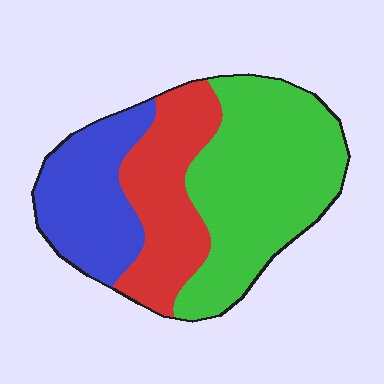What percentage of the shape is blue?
Blue takes up about one quarter (1/4) of the shape.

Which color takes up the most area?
Green, at roughly 45%.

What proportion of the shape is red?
Red takes up about one quarter (1/4) of the shape.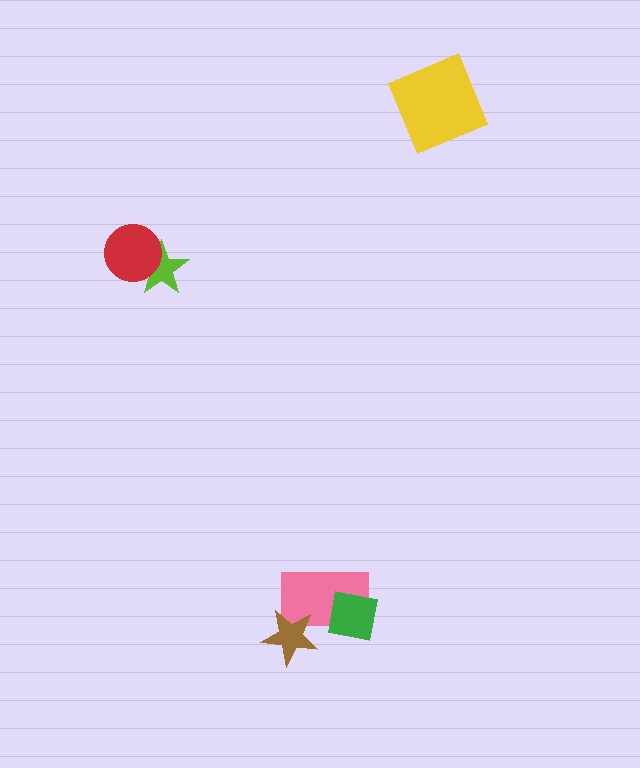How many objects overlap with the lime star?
1 object overlaps with the lime star.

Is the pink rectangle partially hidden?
Yes, it is partially covered by another shape.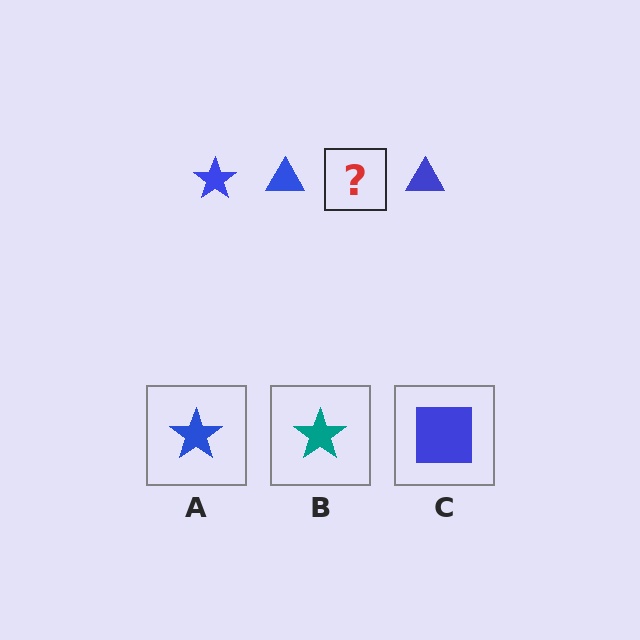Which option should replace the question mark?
Option A.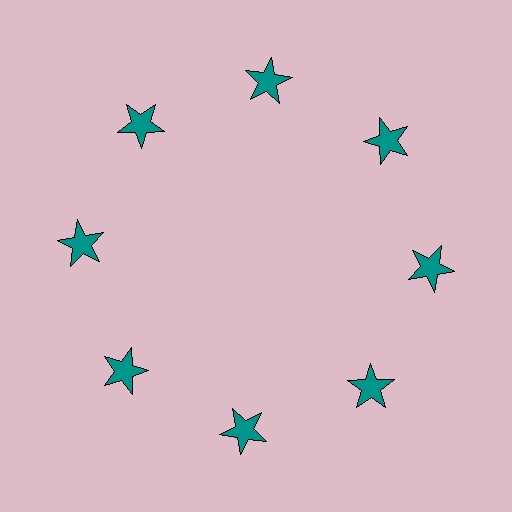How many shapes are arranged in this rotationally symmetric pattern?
There are 8 shapes, arranged in 8 groups of 1.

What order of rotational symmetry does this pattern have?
This pattern has 8-fold rotational symmetry.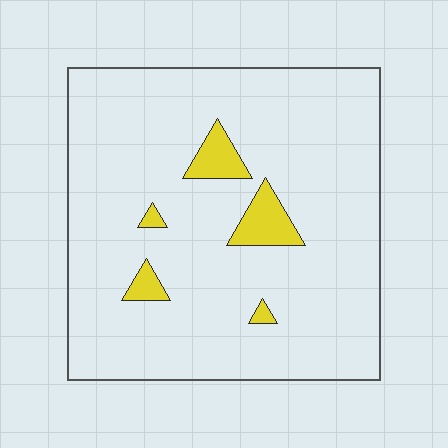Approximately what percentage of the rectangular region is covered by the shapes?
Approximately 5%.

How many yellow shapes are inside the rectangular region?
5.